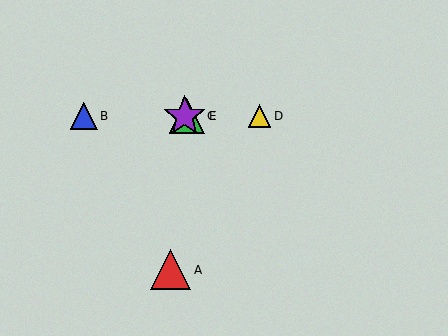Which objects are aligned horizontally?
Objects B, C, D, E are aligned horizontally.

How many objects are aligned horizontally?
4 objects (B, C, D, E) are aligned horizontally.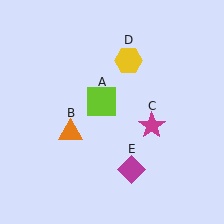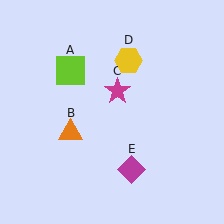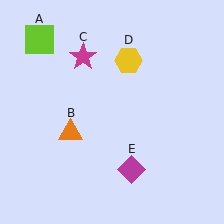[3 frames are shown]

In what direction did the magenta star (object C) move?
The magenta star (object C) moved up and to the left.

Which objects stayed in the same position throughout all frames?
Orange triangle (object B) and yellow hexagon (object D) and magenta diamond (object E) remained stationary.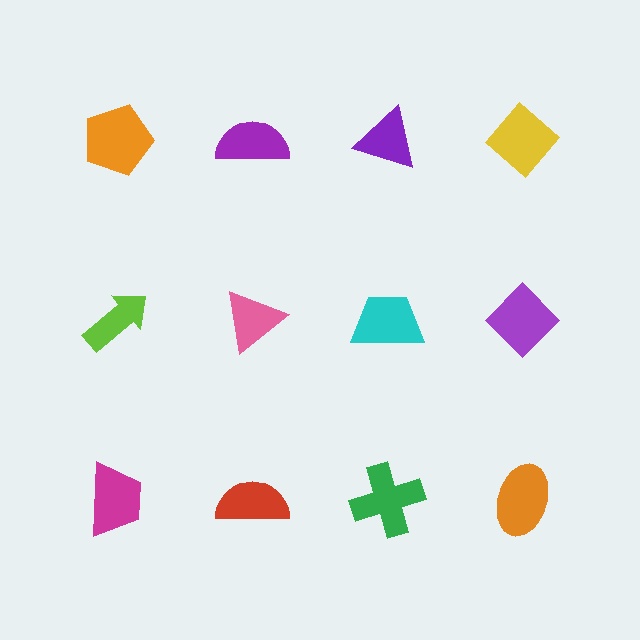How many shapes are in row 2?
4 shapes.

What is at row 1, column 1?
An orange pentagon.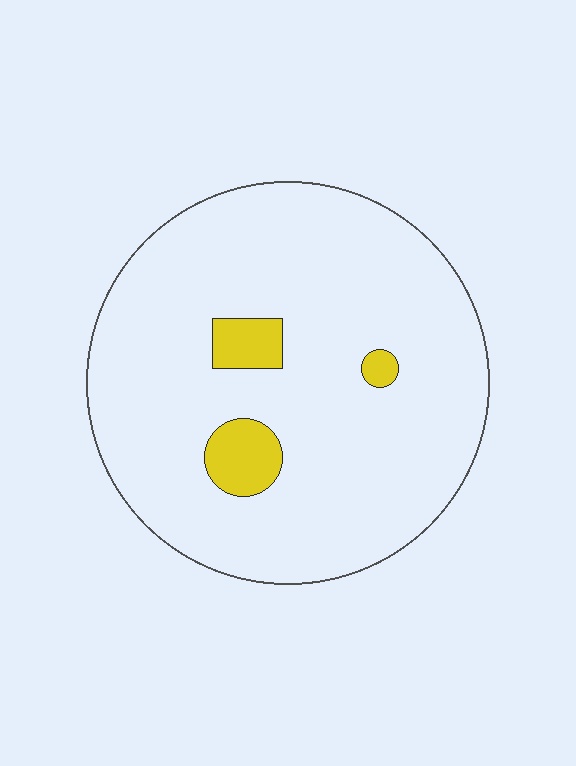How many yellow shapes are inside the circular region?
3.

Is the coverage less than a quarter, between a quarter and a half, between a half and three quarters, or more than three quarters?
Less than a quarter.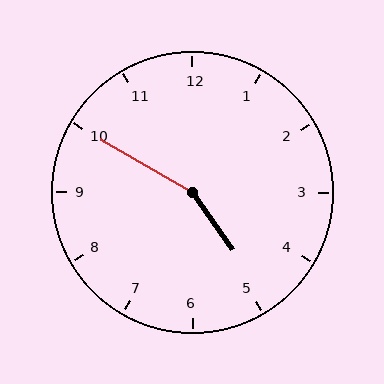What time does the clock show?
4:50.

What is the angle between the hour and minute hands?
Approximately 155 degrees.